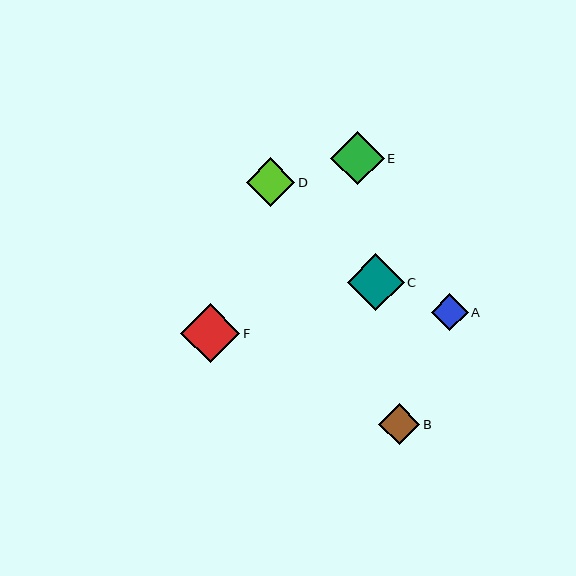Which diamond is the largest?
Diamond F is the largest with a size of approximately 59 pixels.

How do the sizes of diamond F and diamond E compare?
Diamond F and diamond E are approximately the same size.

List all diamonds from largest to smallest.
From largest to smallest: F, C, E, D, B, A.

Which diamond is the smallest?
Diamond A is the smallest with a size of approximately 37 pixels.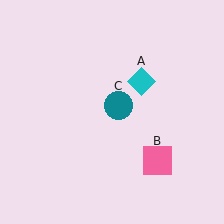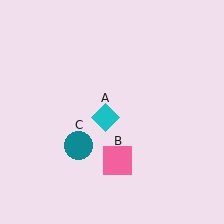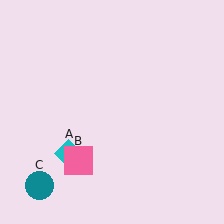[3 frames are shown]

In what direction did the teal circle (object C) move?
The teal circle (object C) moved down and to the left.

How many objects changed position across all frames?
3 objects changed position: cyan diamond (object A), pink square (object B), teal circle (object C).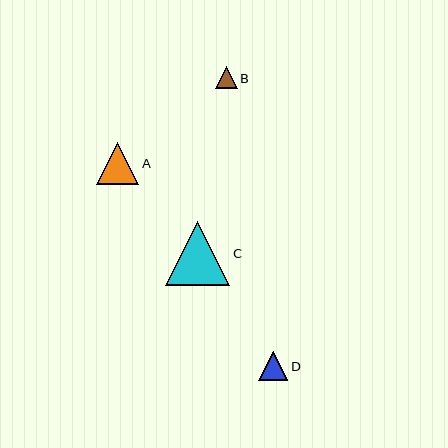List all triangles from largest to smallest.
From largest to smallest: C, A, D, B.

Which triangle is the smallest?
Triangle B is the smallest with a size of approximately 22 pixels.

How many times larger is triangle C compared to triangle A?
Triangle C is approximately 1.5 times the size of triangle A.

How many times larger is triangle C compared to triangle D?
Triangle C is approximately 2.2 times the size of triangle D.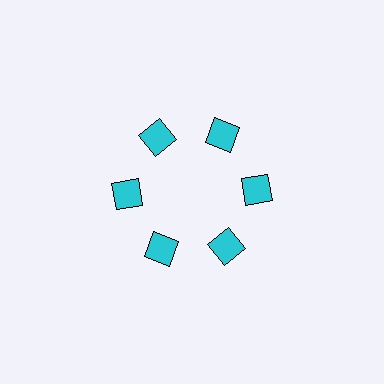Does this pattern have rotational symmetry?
Yes, this pattern has 6-fold rotational symmetry. It looks the same after rotating 60 degrees around the center.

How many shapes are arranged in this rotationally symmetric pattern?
There are 6 shapes, arranged in 6 groups of 1.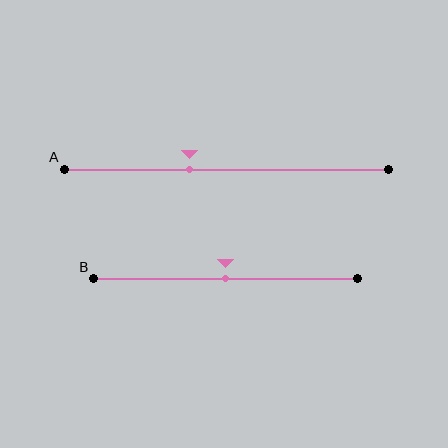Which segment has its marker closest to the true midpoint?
Segment B has its marker closest to the true midpoint.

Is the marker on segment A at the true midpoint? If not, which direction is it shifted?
No, the marker on segment A is shifted to the left by about 11% of the segment length.